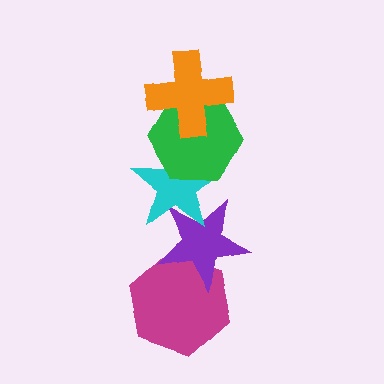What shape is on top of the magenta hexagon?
The purple star is on top of the magenta hexagon.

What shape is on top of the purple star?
The cyan star is on top of the purple star.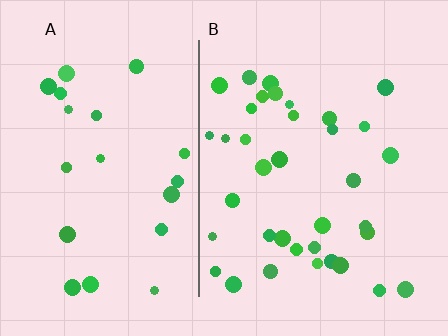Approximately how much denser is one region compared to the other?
Approximately 1.7× — region B over region A.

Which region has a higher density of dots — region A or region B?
B (the right).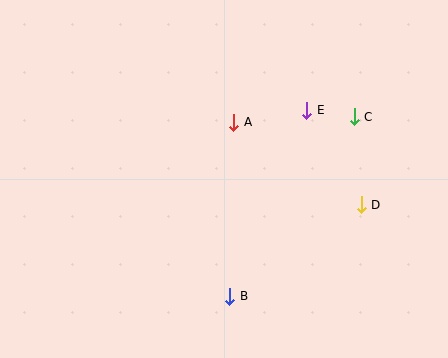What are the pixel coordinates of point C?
Point C is at (354, 117).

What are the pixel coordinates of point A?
Point A is at (234, 122).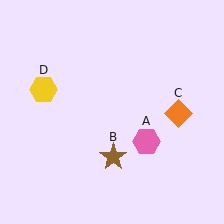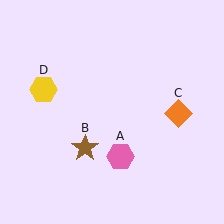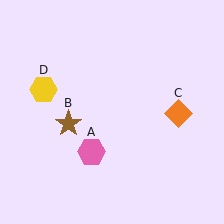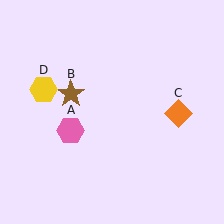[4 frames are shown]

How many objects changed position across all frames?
2 objects changed position: pink hexagon (object A), brown star (object B).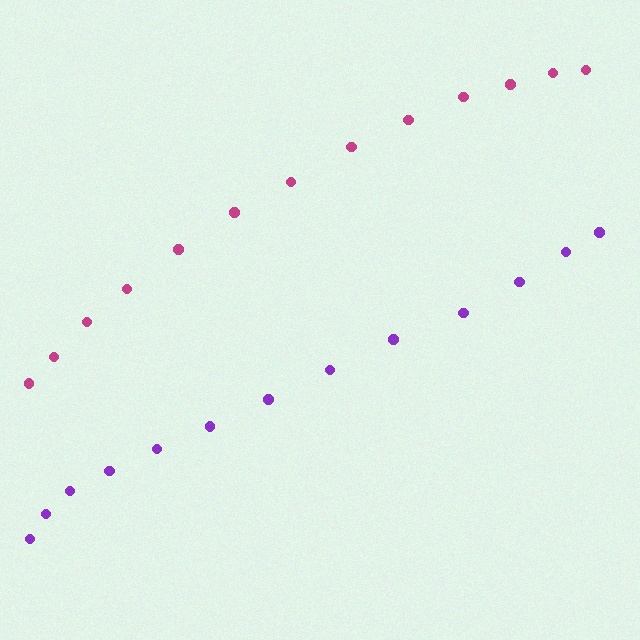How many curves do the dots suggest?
There are 2 distinct paths.